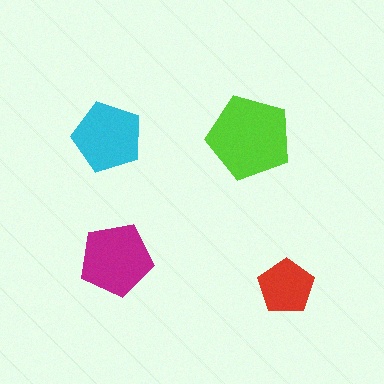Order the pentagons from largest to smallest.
the lime one, the magenta one, the cyan one, the red one.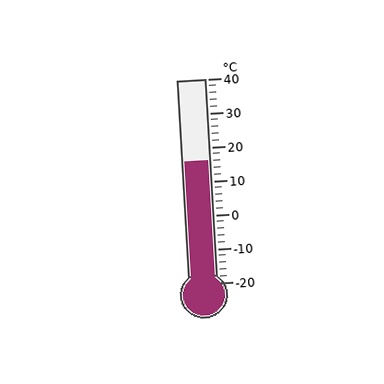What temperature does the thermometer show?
The thermometer shows approximately 16°C.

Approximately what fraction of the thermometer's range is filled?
The thermometer is filled to approximately 60% of its range.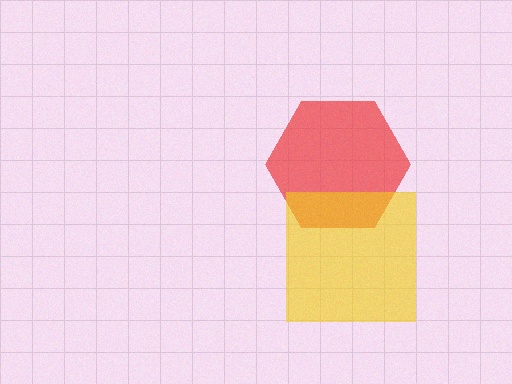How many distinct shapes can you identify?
There are 2 distinct shapes: a red hexagon, a yellow square.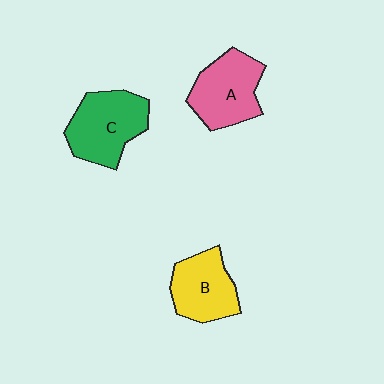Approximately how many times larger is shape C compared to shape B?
Approximately 1.2 times.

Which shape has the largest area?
Shape C (green).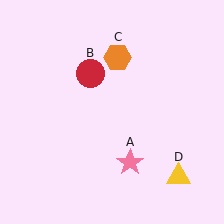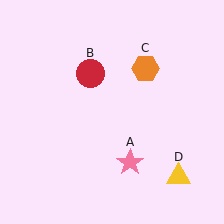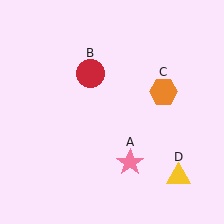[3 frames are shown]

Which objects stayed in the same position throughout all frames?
Pink star (object A) and red circle (object B) and yellow triangle (object D) remained stationary.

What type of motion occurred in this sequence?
The orange hexagon (object C) rotated clockwise around the center of the scene.